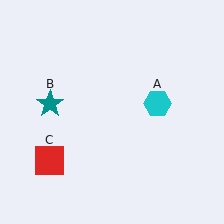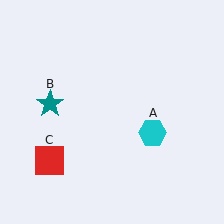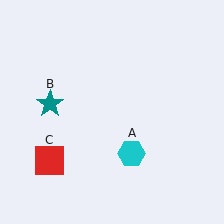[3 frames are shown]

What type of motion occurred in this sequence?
The cyan hexagon (object A) rotated clockwise around the center of the scene.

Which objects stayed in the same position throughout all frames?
Teal star (object B) and red square (object C) remained stationary.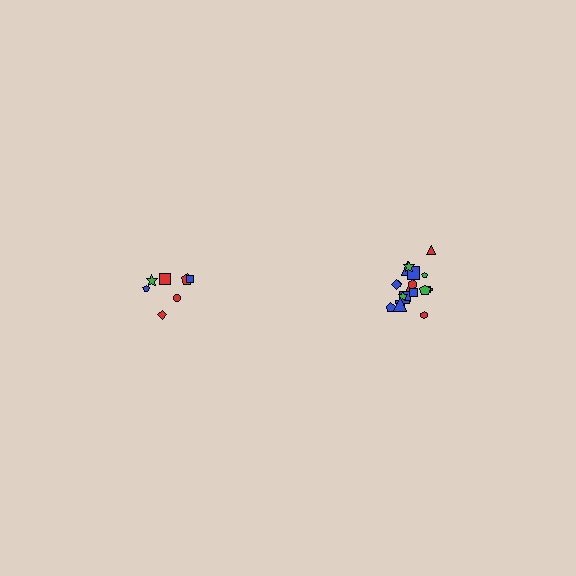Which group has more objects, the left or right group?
The right group.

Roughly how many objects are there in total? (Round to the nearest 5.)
Roughly 25 objects in total.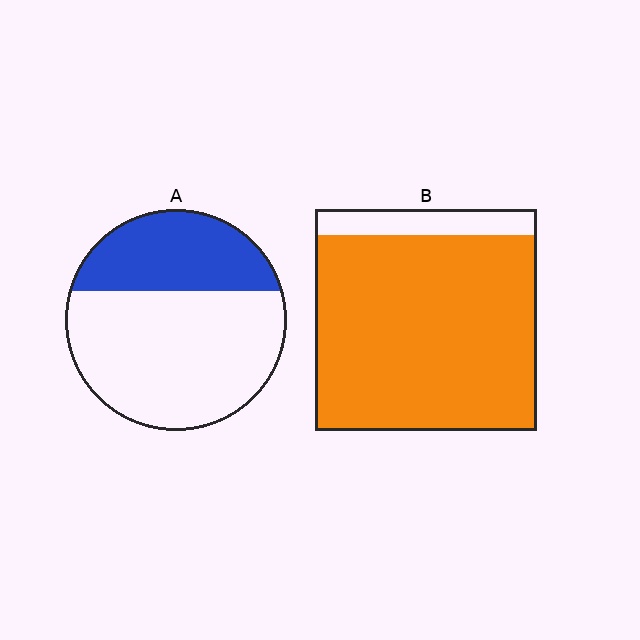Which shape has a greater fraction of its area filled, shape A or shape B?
Shape B.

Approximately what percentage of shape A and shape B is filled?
A is approximately 35% and B is approximately 90%.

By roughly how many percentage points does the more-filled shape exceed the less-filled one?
By roughly 55 percentage points (B over A).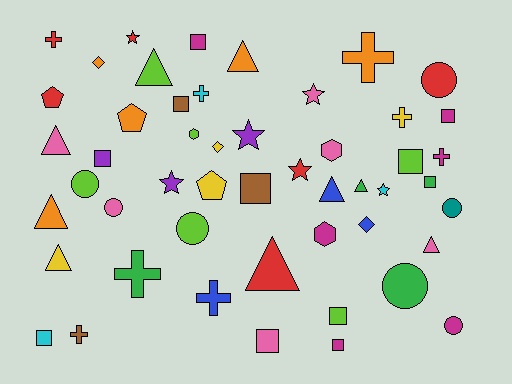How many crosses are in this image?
There are 8 crosses.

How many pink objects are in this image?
There are 6 pink objects.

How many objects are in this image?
There are 50 objects.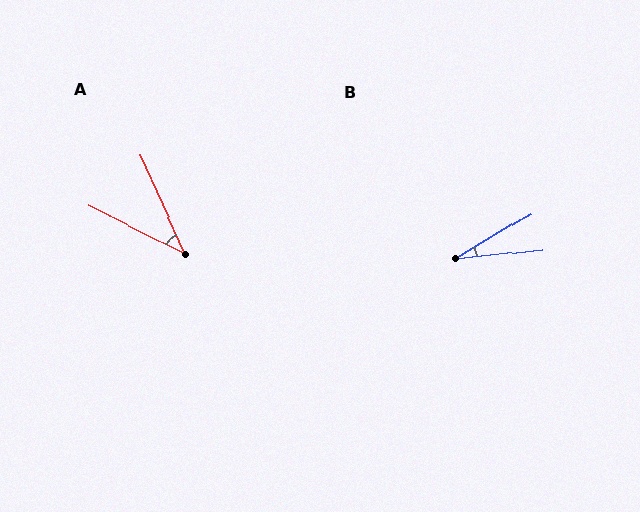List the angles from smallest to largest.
B (25°), A (40°).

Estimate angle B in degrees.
Approximately 25 degrees.